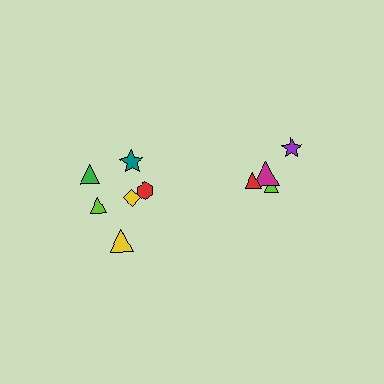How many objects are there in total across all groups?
There are 10 objects.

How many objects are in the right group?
There are 4 objects.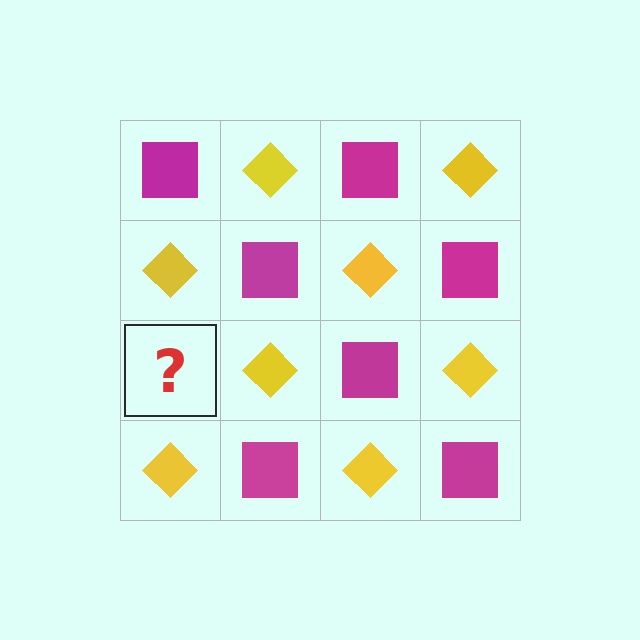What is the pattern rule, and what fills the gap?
The rule is that it alternates magenta square and yellow diamond in a checkerboard pattern. The gap should be filled with a magenta square.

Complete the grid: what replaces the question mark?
The question mark should be replaced with a magenta square.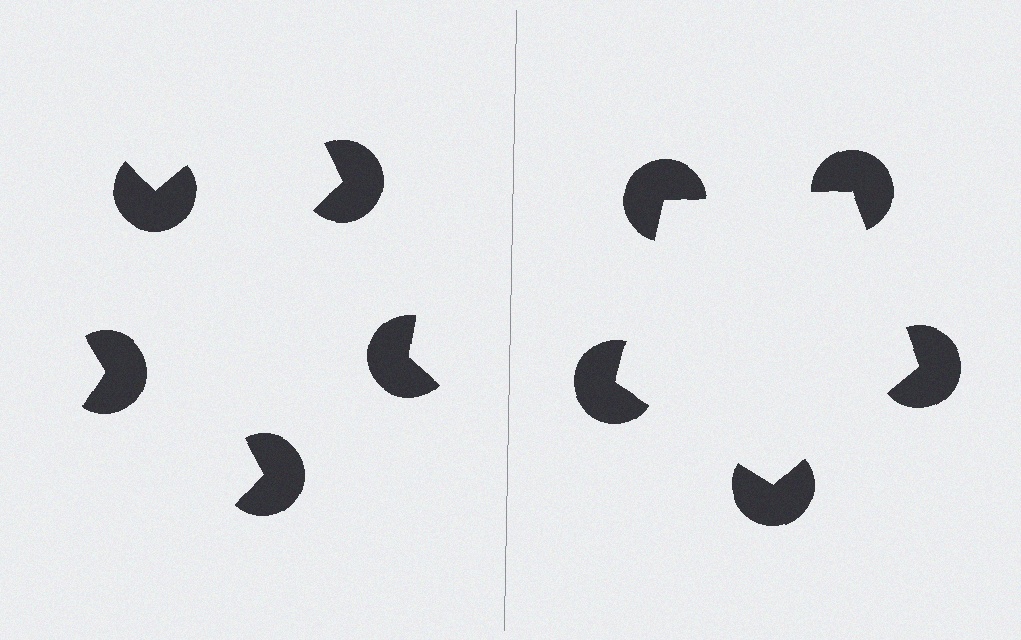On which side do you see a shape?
An illusory pentagon appears on the right side. On the left side the wedge cuts are rotated, so no coherent shape forms.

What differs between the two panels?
The pac-man discs are positioned identically on both sides; only the wedge orientations differ. On the right they align to a pentagon; on the left they are misaligned.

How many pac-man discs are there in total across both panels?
10 — 5 on each side.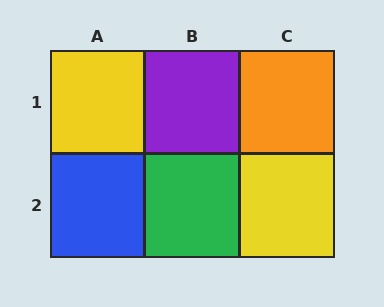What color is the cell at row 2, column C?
Yellow.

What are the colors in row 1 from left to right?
Yellow, purple, orange.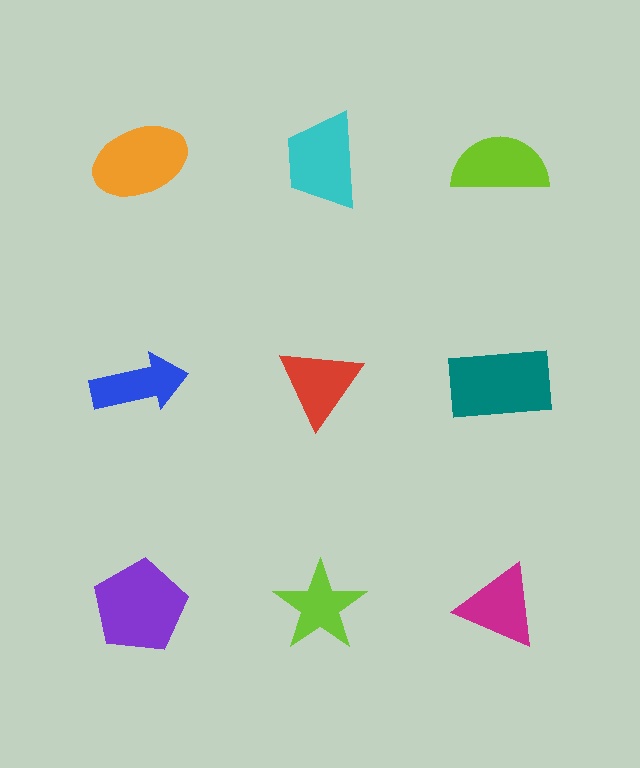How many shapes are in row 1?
3 shapes.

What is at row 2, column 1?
A blue arrow.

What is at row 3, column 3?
A magenta triangle.